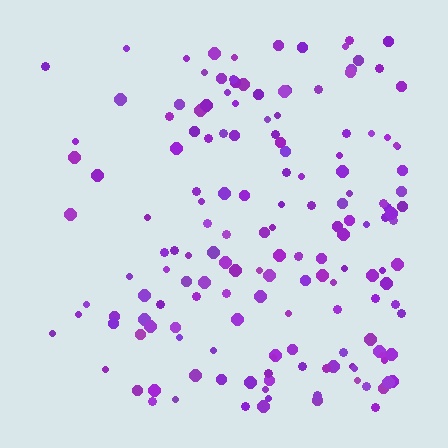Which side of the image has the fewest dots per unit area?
The left.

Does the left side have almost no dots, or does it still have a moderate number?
Still a moderate number, just noticeably fewer than the right.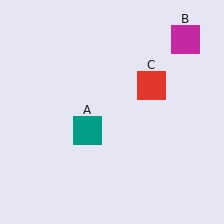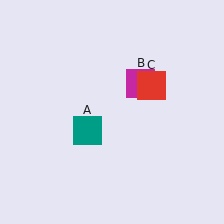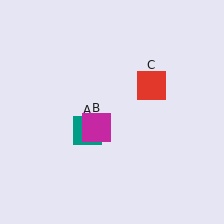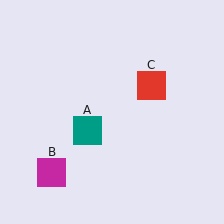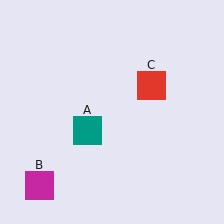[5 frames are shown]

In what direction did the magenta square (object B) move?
The magenta square (object B) moved down and to the left.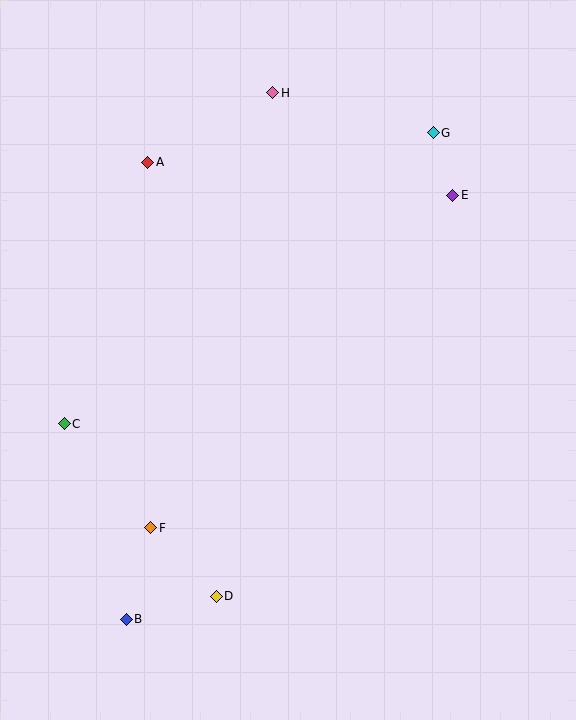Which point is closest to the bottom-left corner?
Point B is closest to the bottom-left corner.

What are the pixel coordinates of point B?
Point B is at (126, 619).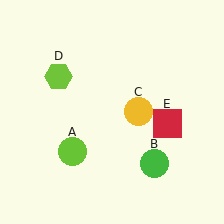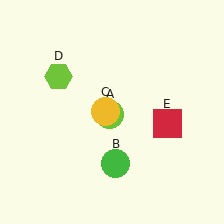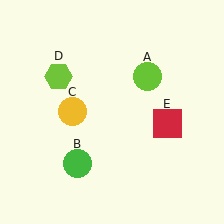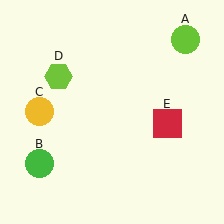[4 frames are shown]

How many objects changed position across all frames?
3 objects changed position: lime circle (object A), green circle (object B), yellow circle (object C).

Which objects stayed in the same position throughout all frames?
Lime hexagon (object D) and red square (object E) remained stationary.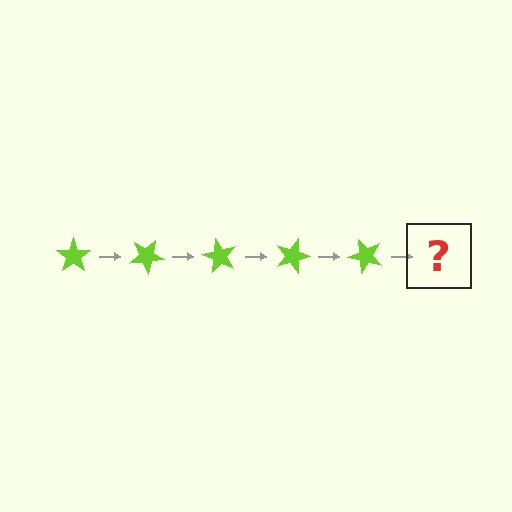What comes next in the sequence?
The next element should be a lime star rotated 150 degrees.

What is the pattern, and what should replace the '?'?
The pattern is that the star rotates 30 degrees each step. The '?' should be a lime star rotated 150 degrees.